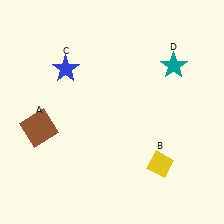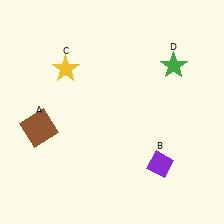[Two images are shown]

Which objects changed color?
B changed from yellow to purple. C changed from blue to yellow. D changed from teal to green.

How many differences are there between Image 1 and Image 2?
There are 3 differences between the two images.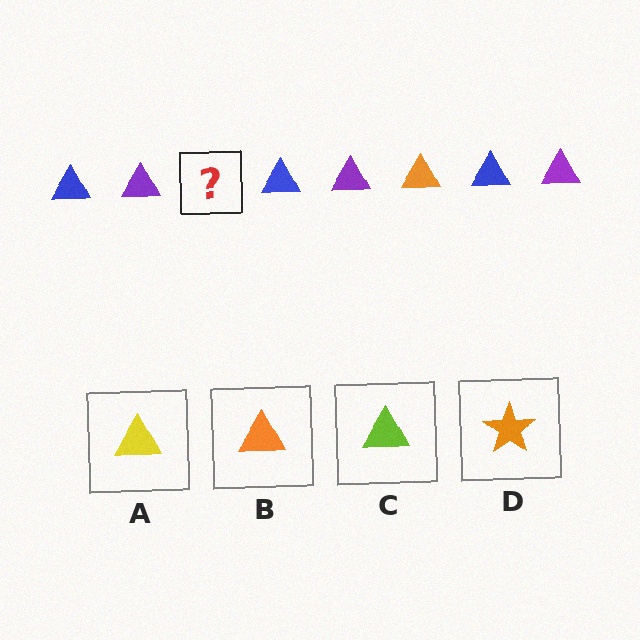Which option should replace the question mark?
Option B.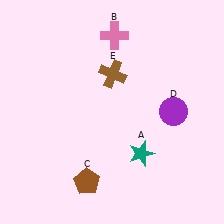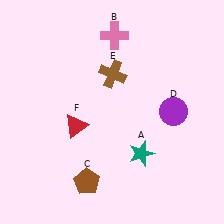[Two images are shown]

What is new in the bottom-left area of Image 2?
A red triangle (F) was added in the bottom-left area of Image 2.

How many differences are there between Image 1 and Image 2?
There is 1 difference between the two images.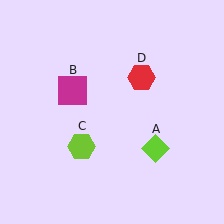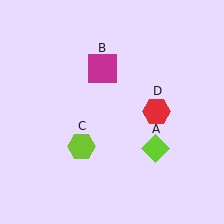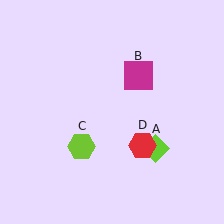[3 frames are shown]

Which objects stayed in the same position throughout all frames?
Lime diamond (object A) and lime hexagon (object C) remained stationary.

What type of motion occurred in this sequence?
The magenta square (object B), red hexagon (object D) rotated clockwise around the center of the scene.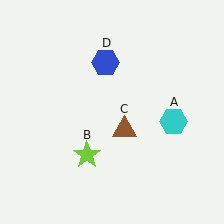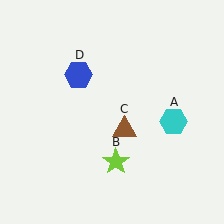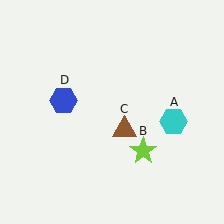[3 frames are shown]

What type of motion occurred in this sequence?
The lime star (object B), blue hexagon (object D) rotated counterclockwise around the center of the scene.